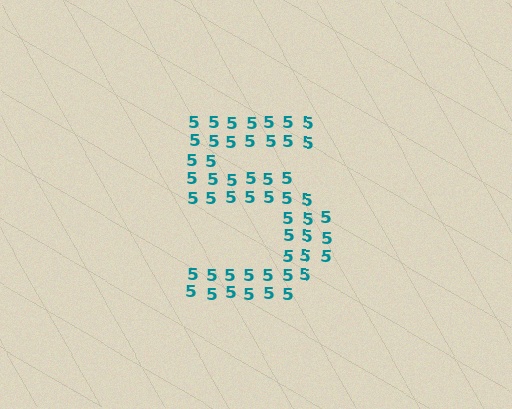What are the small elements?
The small elements are digit 5's.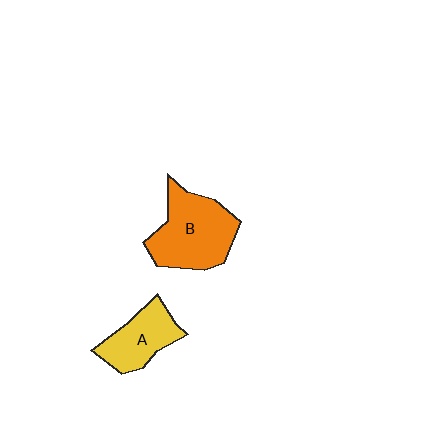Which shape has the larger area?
Shape B (orange).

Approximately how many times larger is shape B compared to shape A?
Approximately 1.5 times.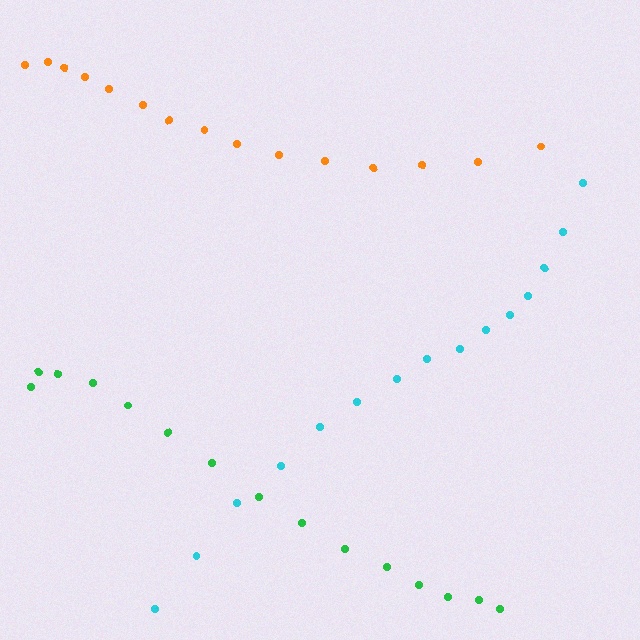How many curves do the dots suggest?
There are 3 distinct paths.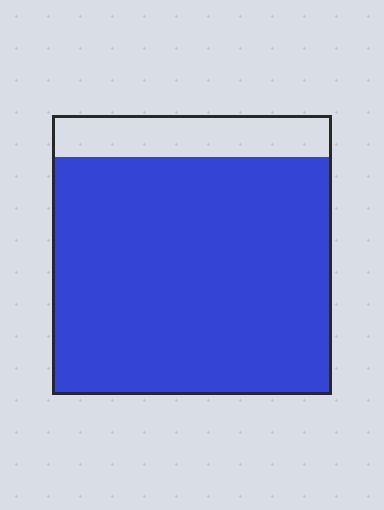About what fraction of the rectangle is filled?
About five sixths (5/6).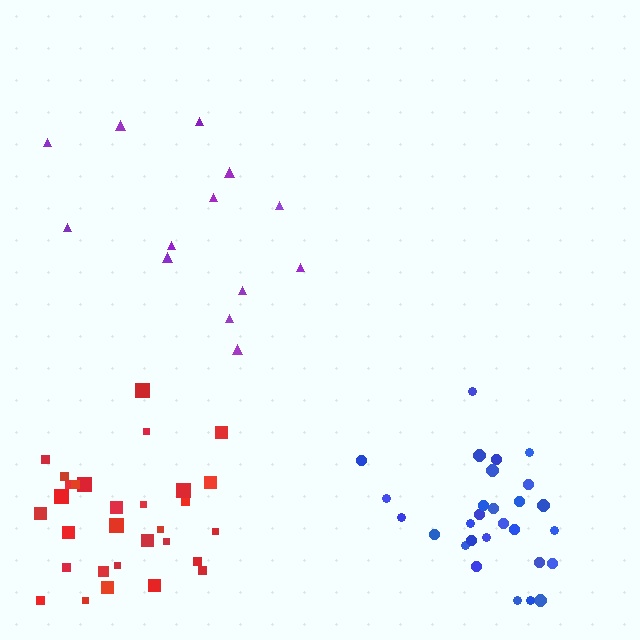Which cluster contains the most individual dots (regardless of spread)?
Red (30).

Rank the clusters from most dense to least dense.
red, blue, purple.